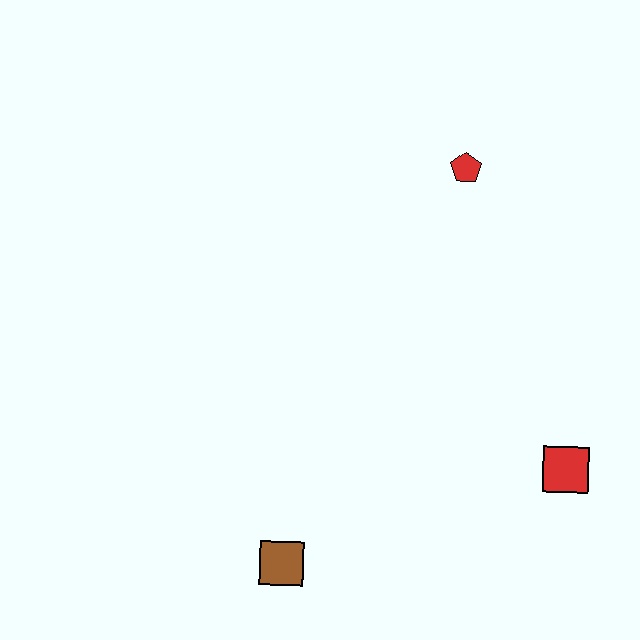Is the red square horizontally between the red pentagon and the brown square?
No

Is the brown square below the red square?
Yes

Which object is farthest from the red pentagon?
The brown square is farthest from the red pentagon.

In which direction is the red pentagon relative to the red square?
The red pentagon is above the red square.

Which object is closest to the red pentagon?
The red square is closest to the red pentagon.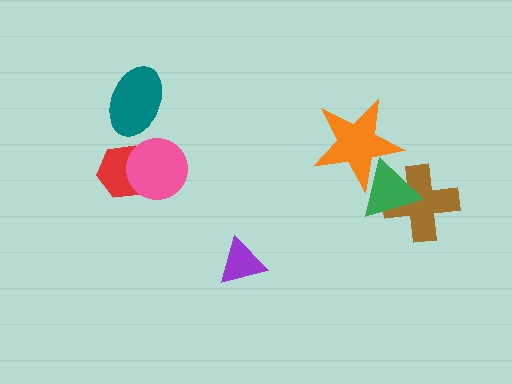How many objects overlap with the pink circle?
1 object overlaps with the pink circle.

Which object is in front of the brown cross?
The green triangle is in front of the brown cross.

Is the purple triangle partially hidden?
No, no other shape covers it.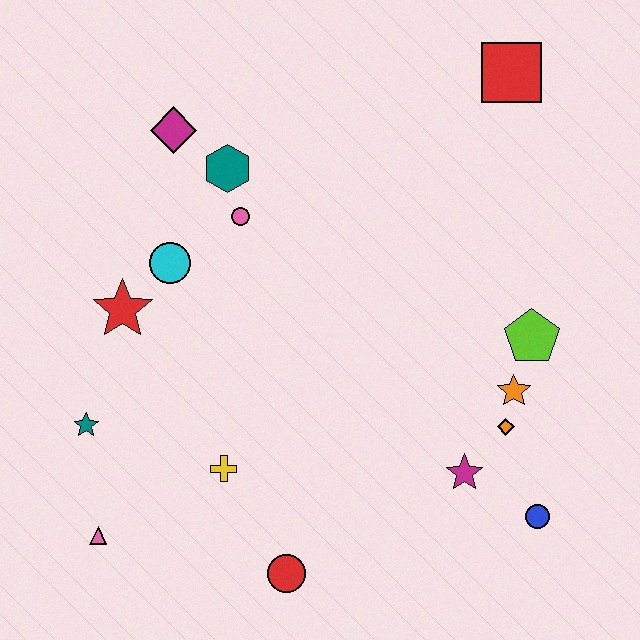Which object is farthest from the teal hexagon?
The blue circle is farthest from the teal hexagon.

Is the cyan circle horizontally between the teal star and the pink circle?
Yes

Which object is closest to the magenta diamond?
The teal hexagon is closest to the magenta diamond.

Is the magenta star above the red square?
No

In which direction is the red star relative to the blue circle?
The red star is to the left of the blue circle.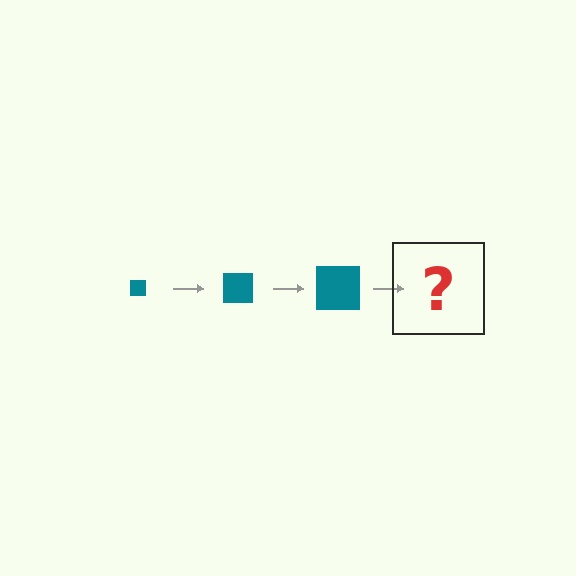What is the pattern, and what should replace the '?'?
The pattern is that the square gets progressively larger each step. The '?' should be a teal square, larger than the previous one.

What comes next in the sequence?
The next element should be a teal square, larger than the previous one.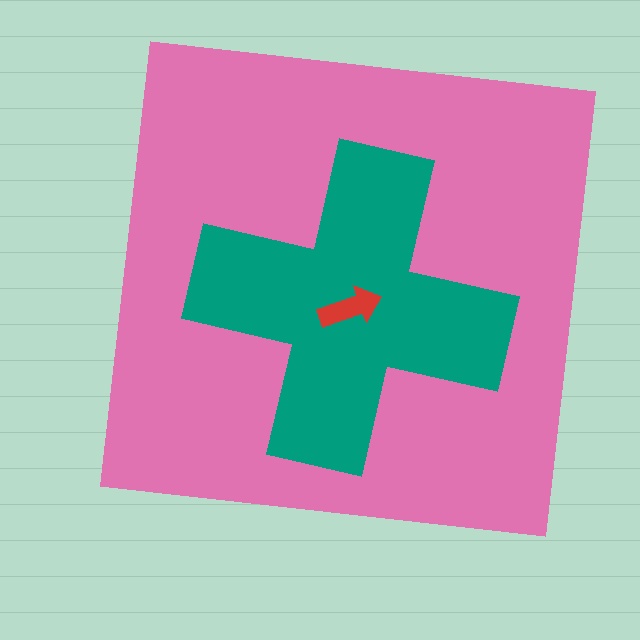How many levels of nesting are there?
3.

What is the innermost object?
The red arrow.